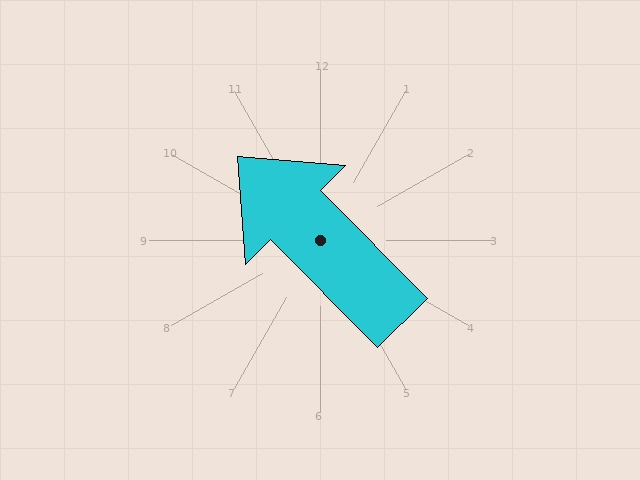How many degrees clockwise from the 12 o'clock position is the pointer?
Approximately 315 degrees.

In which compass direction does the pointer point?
Northwest.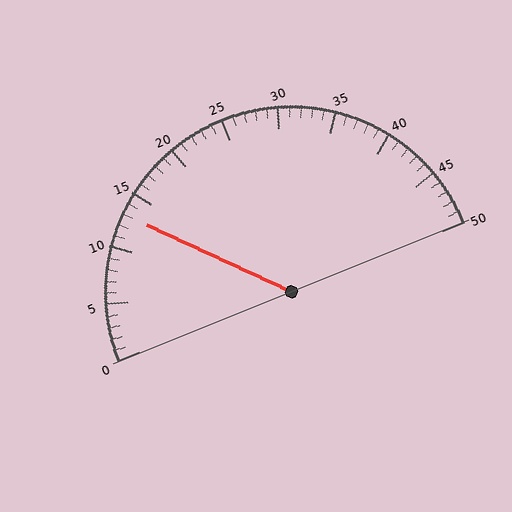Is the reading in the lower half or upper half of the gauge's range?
The reading is in the lower half of the range (0 to 50).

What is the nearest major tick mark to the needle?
The nearest major tick mark is 15.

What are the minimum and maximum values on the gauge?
The gauge ranges from 0 to 50.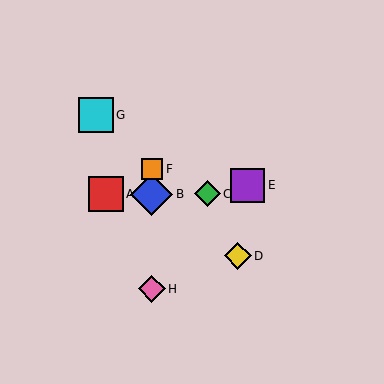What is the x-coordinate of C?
Object C is at x≈207.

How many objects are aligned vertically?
3 objects (B, F, H) are aligned vertically.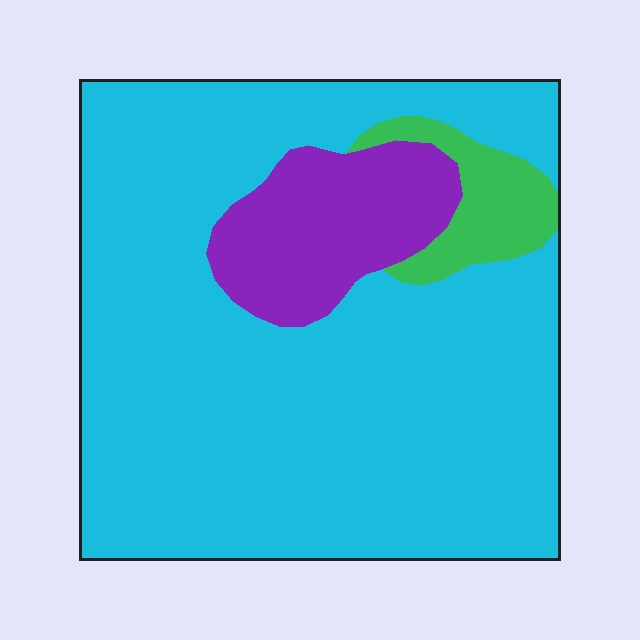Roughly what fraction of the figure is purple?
Purple takes up about one eighth (1/8) of the figure.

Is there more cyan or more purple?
Cyan.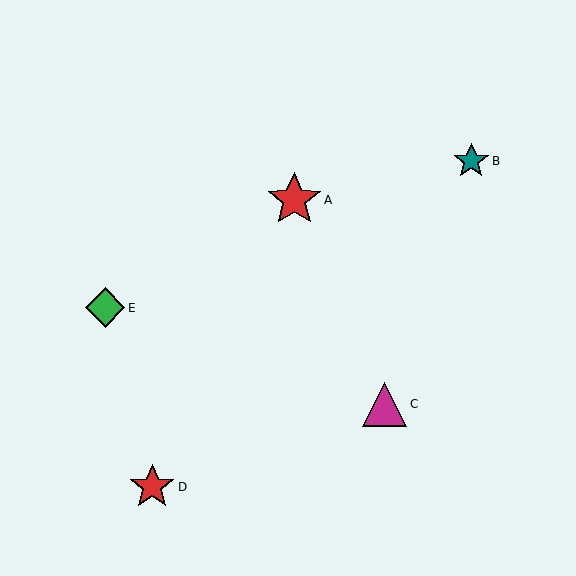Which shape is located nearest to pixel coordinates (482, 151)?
The teal star (labeled B) at (471, 161) is nearest to that location.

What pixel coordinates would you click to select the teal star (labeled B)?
Click at (471, 161) to select the teal star B.